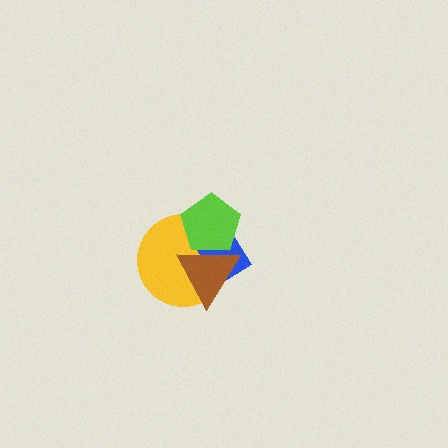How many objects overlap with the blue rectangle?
3 objects overlap with the blue rectangle.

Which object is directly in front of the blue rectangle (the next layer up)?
The brown triangle is directly in front of the blue rectangle.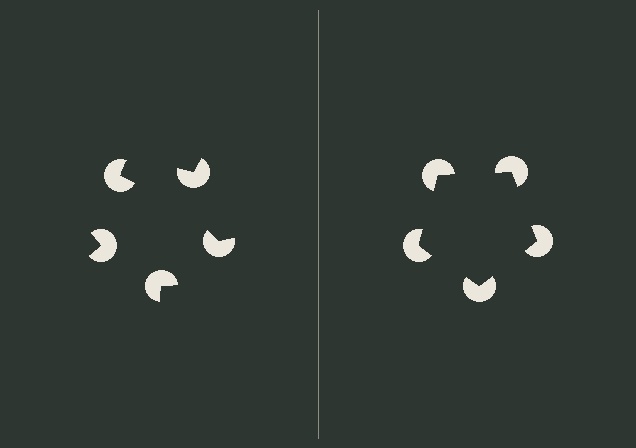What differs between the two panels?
The pac-man discs are positioned identically on both sides; only the wedge orientations differ. On the right they align to a pentagon; on the left they are misaligned.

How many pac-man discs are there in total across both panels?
10 — 5 on each side.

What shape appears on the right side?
An illusory pentagon.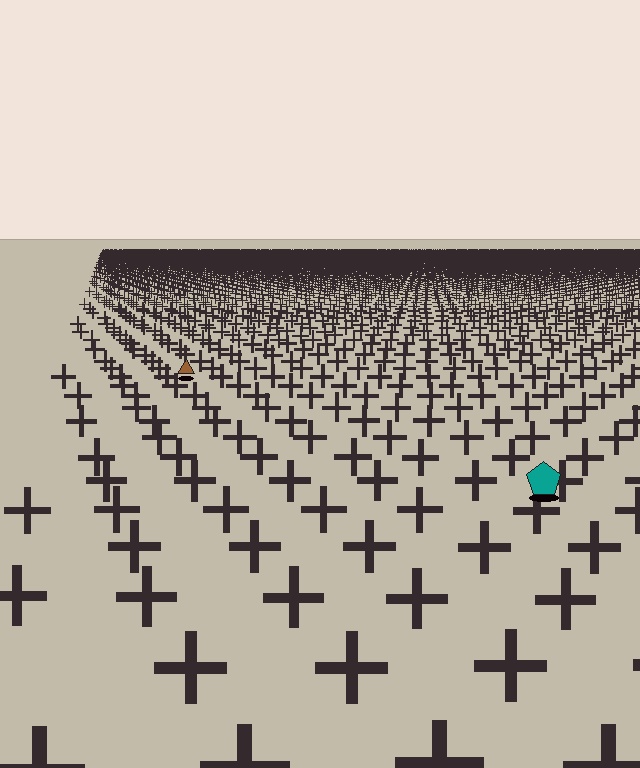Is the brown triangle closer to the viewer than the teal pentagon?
No. The teal pentagon is closer — you can tell from the texture gradient: the ground texture is coarser near it.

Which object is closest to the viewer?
The teal pentagon is closest. The texture marks near it are larger and more spread out.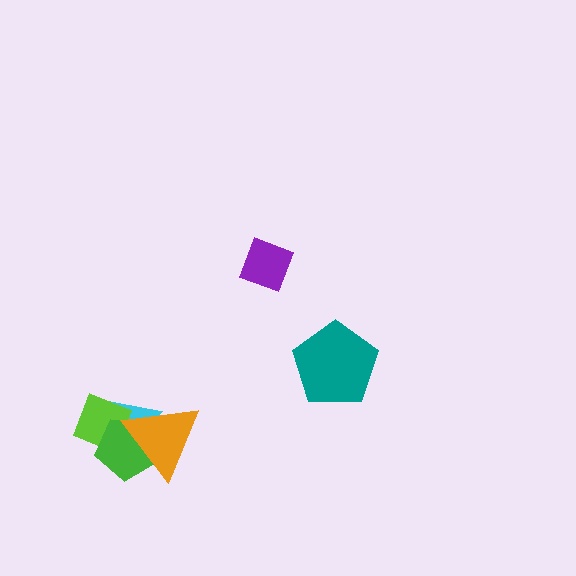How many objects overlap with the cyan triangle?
3 objects overlap with the cyan triangle.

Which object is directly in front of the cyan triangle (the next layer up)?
The lime diamond is directly in front of the cyan triangle.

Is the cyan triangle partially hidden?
Yes, it is partially covered by another shape.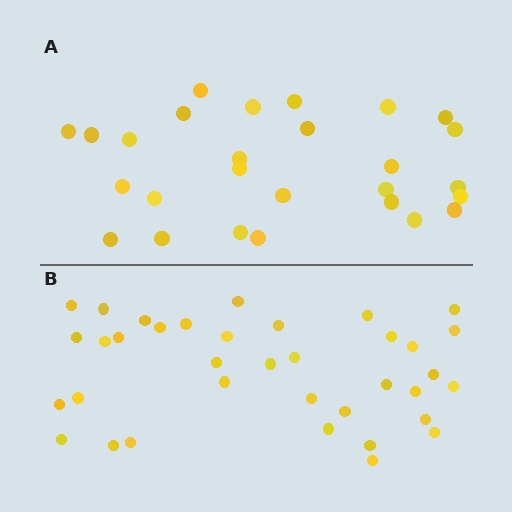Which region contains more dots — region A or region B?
Region B (the bottom region) has more dots.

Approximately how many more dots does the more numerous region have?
Region B has roughly 8 or so more dots than region A.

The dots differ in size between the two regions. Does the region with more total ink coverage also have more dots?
No. Region A has more total ink coverage because its dots are larger, but region B actually contains more individual dots. Total area can be misleading — the number of items is what matters here.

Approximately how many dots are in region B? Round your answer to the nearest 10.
About 40 dots. (The exact count is 36, which rounds to 40.)